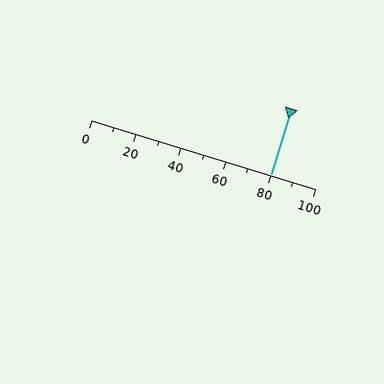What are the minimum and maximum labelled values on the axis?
The axis runs from 0 to 100.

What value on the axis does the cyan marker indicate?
The marker indicates approximately 80.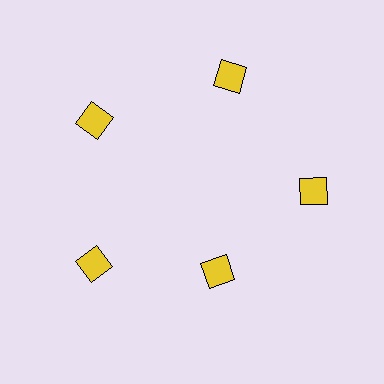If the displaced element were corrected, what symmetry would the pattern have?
It would have 5-fold rotational symmetry — the pattern would map onto itself every 72 degrees.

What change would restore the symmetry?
The symmetry would be restored by moving it outward, back onto the ring so that all 5 diamonds sit at equal angles and equal distance from the center.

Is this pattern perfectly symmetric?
No. The 5 yellow diamonds are arranged in a ring, but one element near the 5 o'clock position is pulled inward toward the center, breaking the 5-fold rotational symmetry.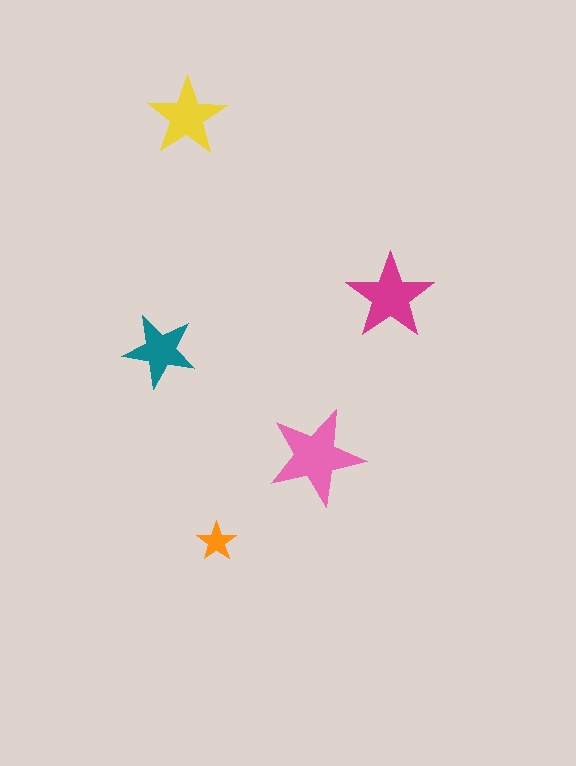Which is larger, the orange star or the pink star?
The pink one.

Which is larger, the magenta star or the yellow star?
The magenta one.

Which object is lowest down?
The orange star is bottommost.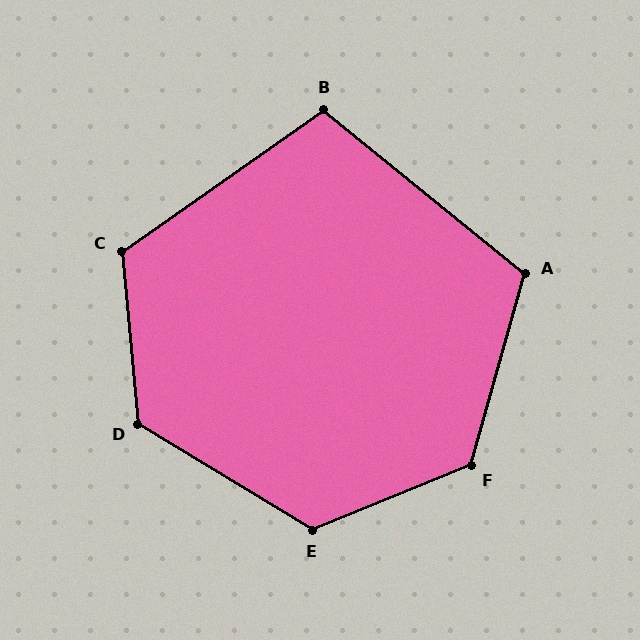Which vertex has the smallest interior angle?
B, at approximately 106 degrees.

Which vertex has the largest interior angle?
F, at approximately 128 degrees.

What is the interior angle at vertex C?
Approximately 120 degrees (obtuse).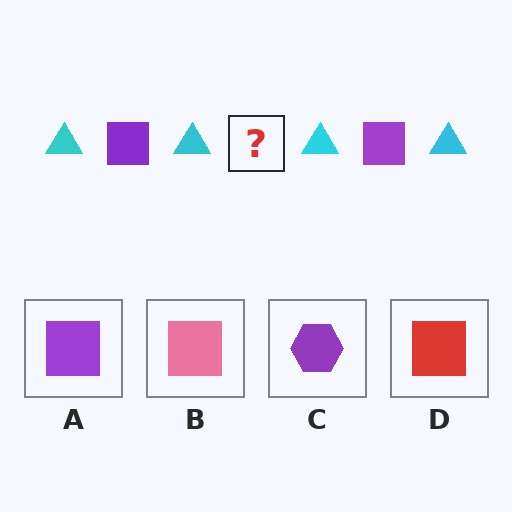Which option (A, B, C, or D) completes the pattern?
A.